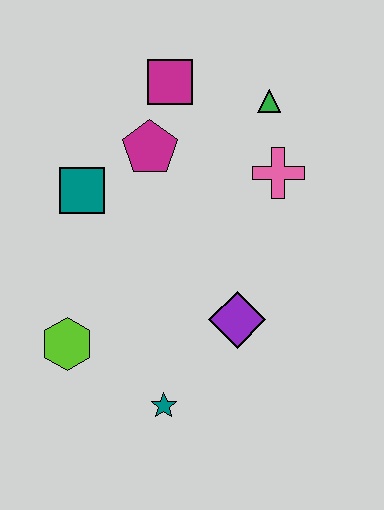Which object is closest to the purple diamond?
The teal star is closest to the purple diamond.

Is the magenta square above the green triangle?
Yes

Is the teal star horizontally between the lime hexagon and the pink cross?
Yes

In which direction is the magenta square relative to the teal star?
The magenta square is above the teal star.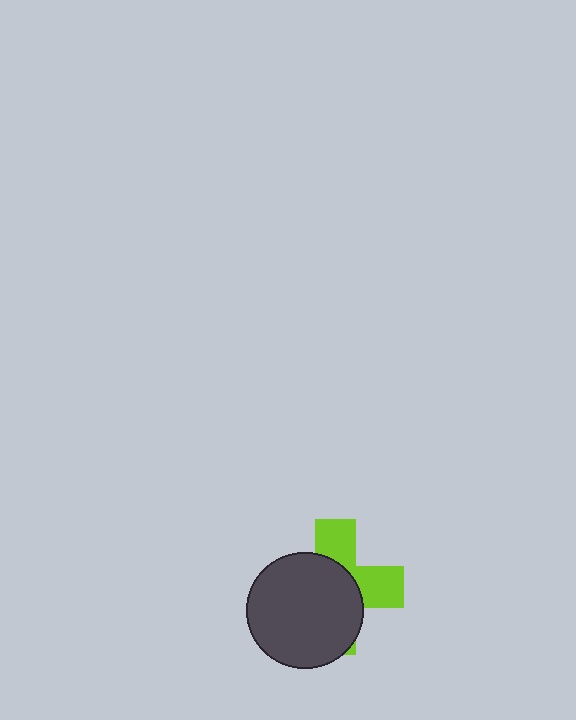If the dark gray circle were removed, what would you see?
You would see the complete lime cross.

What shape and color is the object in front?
The object in front is a dark gray circle.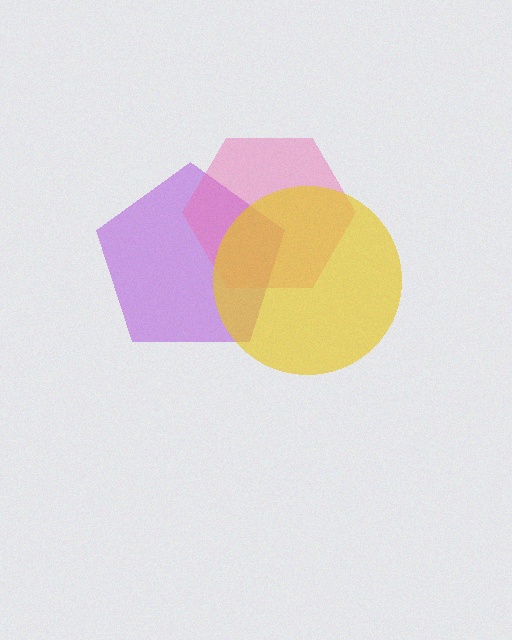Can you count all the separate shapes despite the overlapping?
Yes, there are 3 separate shapes.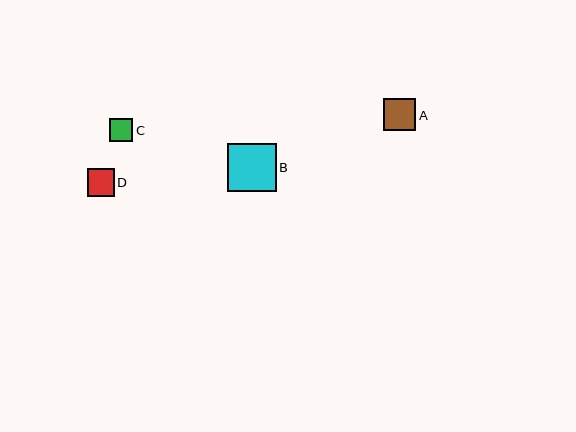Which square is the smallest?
Square C is the smallest with a size of approximately 23 pixels.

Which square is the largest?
Square B is the largest with a size of approximately 48 pixels.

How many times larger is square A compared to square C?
Square A is approximately 1.4 times the size of square C.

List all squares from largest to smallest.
From largest to smallest: B, A, D, C.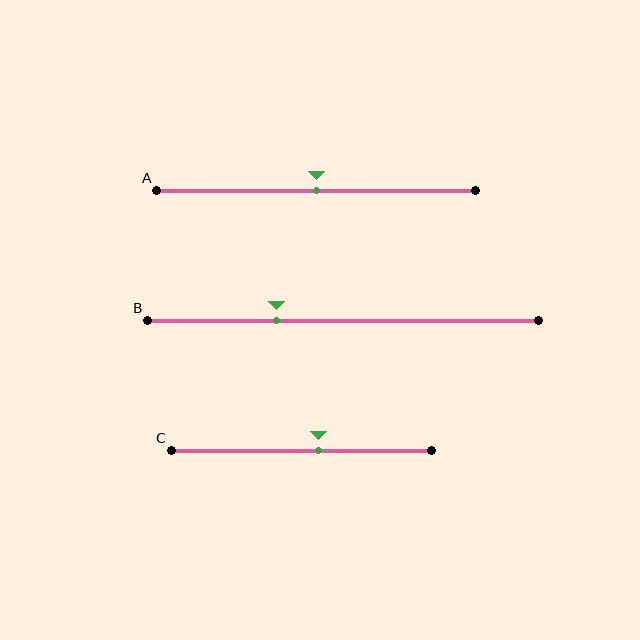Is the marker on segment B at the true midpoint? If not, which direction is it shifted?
No, the marker on segment B is shifted to the left by about 17% of the segment length.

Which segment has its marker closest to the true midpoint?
Segment A has its marker closest to the true midpoint.